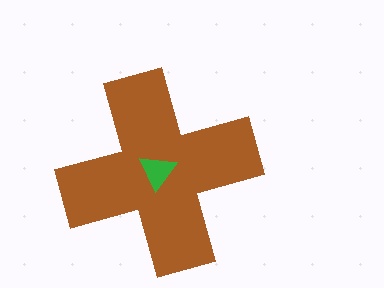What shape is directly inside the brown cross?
The green triangle.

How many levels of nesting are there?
2.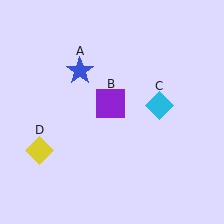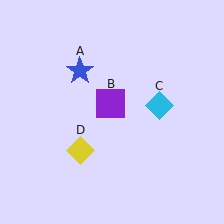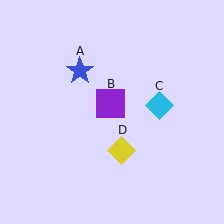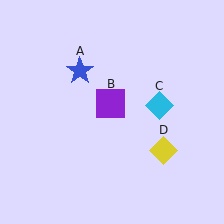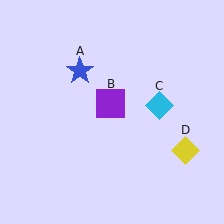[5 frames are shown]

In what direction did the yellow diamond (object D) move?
The yellow diamond (object D) moved right.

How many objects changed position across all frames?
1 object changed position: yellow diamond (object D).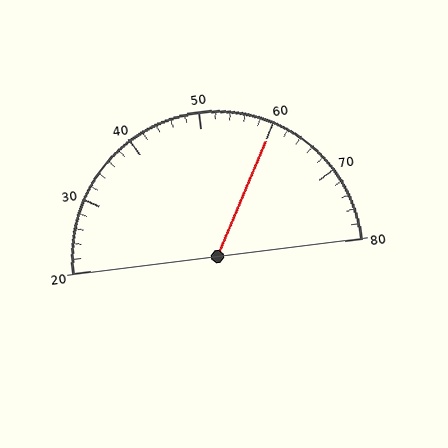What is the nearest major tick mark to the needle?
The nearest major tick mark is 60.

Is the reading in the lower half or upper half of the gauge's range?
The reading is in the upper half of the range (20 to 80).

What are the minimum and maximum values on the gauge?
The gauge ranges from 20 to 80.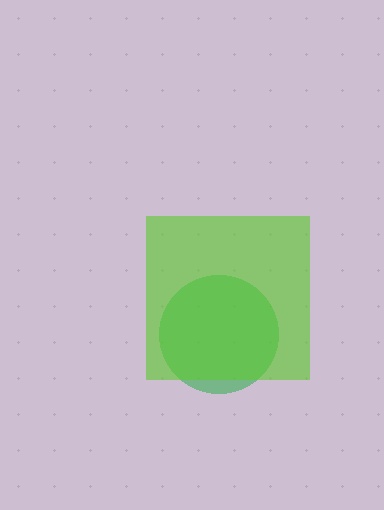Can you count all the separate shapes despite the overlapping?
Yes, there are 2 separate shapes.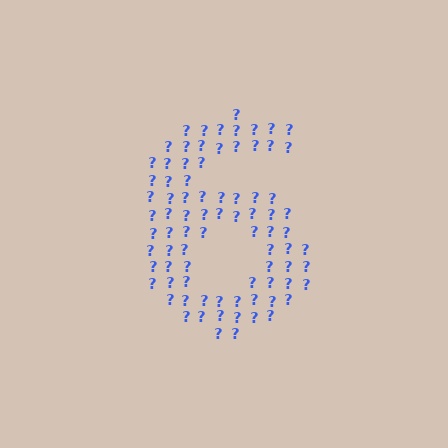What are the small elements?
The small elements are question marks.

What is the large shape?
The large shape is the digit 6.